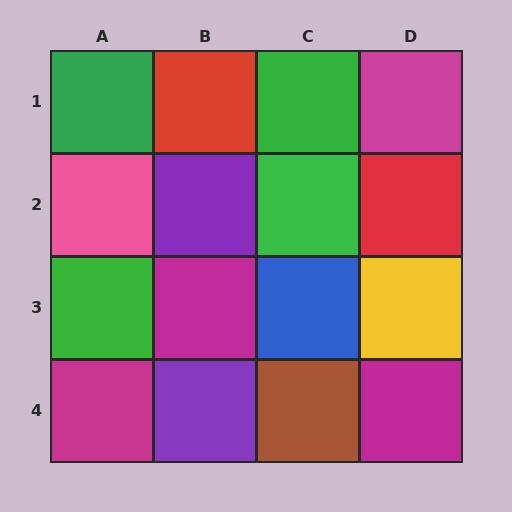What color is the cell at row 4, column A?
Magenta.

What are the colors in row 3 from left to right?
Green, magenta, blue, yellow.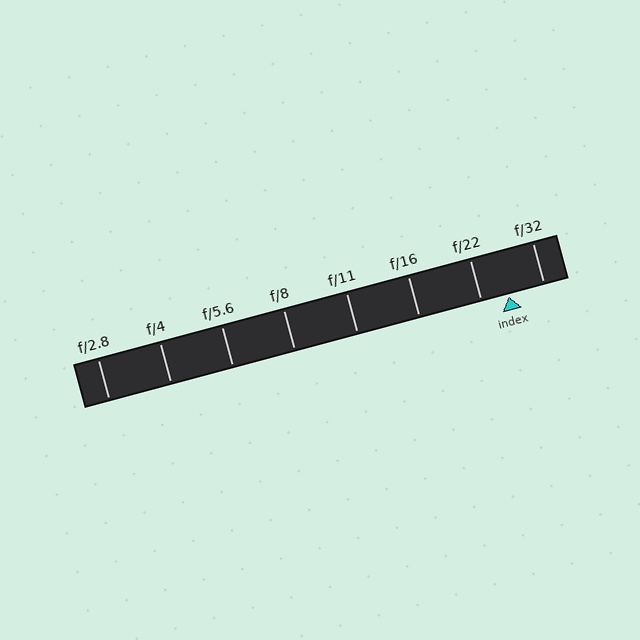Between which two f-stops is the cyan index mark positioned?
The index mark is between f/22 and f/32.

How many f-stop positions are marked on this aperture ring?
There are 8 f-stop positions marked.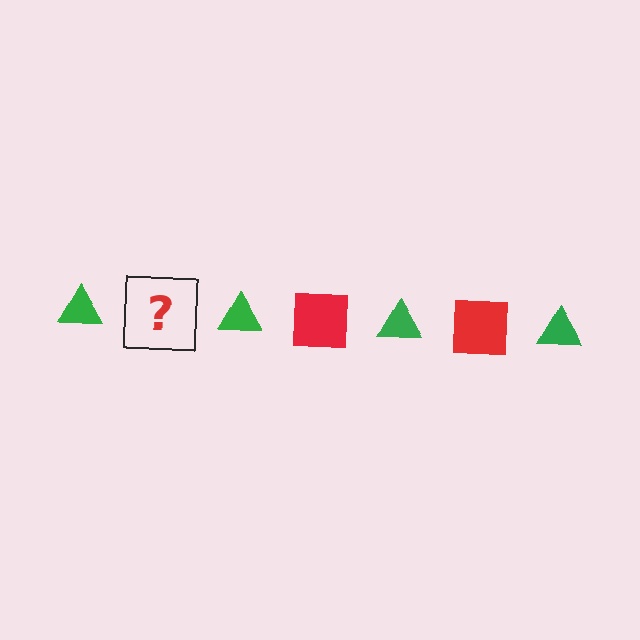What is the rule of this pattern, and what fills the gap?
The rule is that the pattern alternates between green triangle and red square. The gap should be filled with a red square.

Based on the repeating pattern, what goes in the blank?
The blank should be a red square.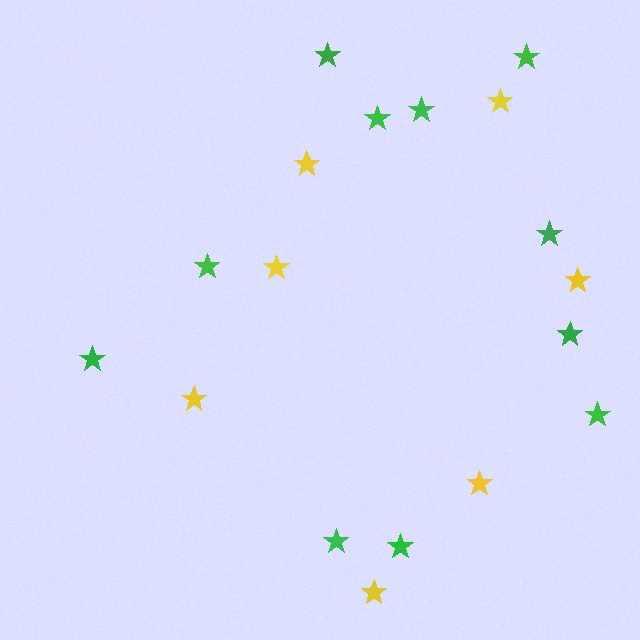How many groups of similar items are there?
There are 2 groups: one group of green stars (11) and one group of yellow stars (7).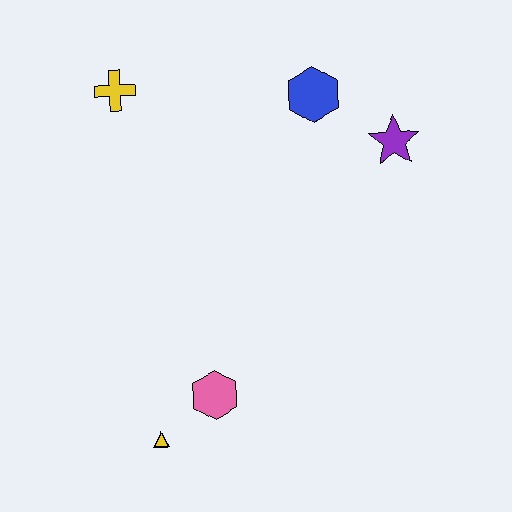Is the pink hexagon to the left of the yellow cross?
No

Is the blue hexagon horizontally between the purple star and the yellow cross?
Yes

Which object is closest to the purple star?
The blue hexagon is closest to the purple star.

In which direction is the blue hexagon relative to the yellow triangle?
The blue hexagon is above the yellow triangle.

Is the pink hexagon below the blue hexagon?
Yes